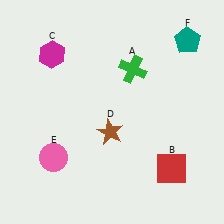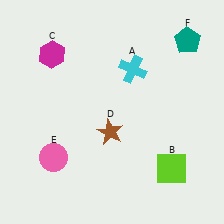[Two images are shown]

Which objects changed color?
A changed from green to cyan. B changed from red to lime.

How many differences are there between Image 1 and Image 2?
There are 2 differences between the two images.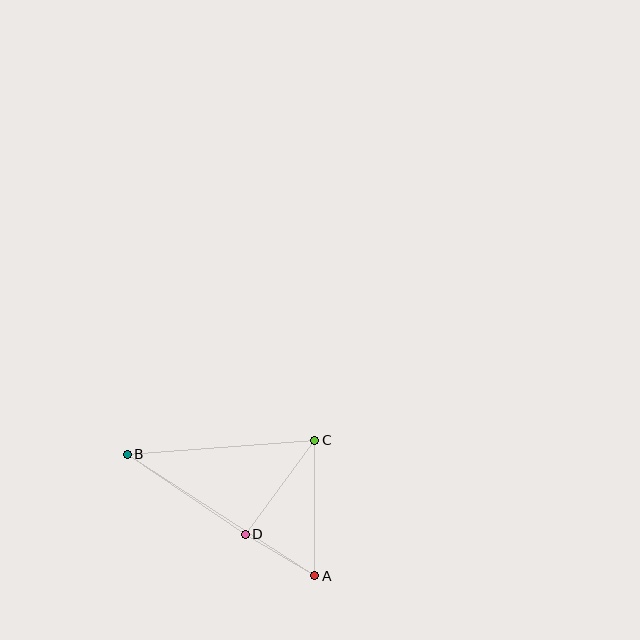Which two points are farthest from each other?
Points A and B are farthest from each other.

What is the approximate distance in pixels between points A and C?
The distance between A and C is approximately 136 pixels.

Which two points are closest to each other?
Points A and D are closest to each other.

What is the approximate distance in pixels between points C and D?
The distance between C and D is approximately 117 pixels.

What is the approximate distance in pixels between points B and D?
The distance between B and D is approximately 143 pixels.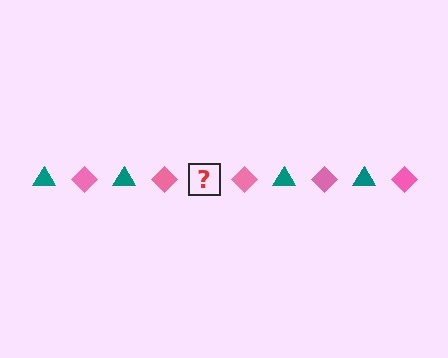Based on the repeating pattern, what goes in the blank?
The blank should be a teal triangle.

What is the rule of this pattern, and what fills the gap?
The rule is that the pattern alternates between teal triangle and pink diamond. The gap should be filled with a teal triangle.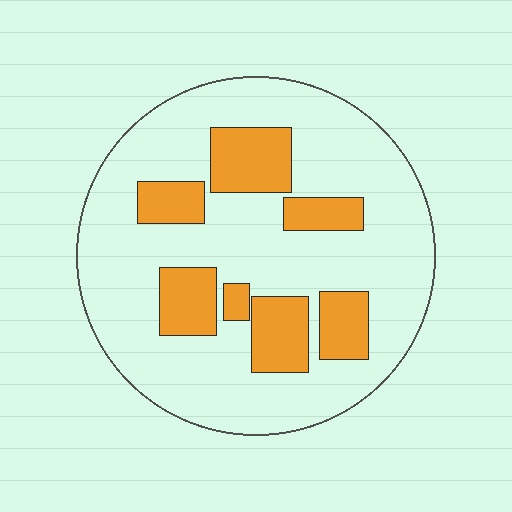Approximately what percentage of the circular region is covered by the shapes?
Approximately 25%.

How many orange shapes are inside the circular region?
7.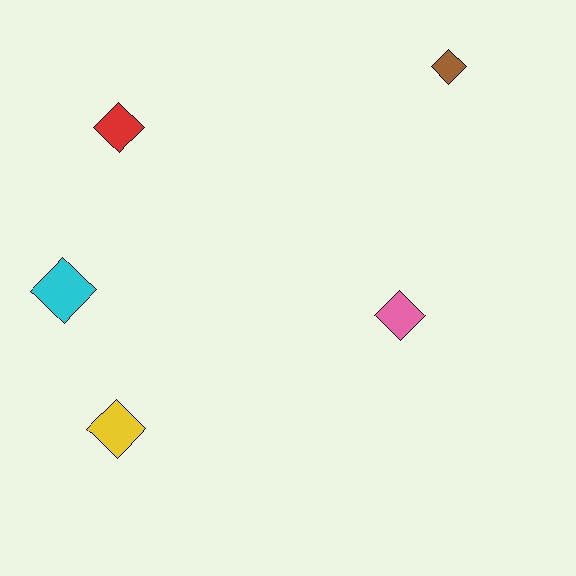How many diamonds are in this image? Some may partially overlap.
There are 5 diamonds.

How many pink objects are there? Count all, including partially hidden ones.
There is 1 pink object.